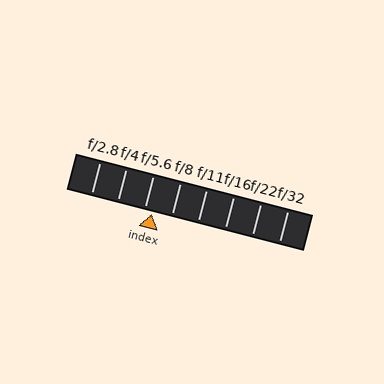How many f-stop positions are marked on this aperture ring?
There are 8 f-stop positions marked.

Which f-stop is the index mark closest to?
The index mark is closest to f/5.6.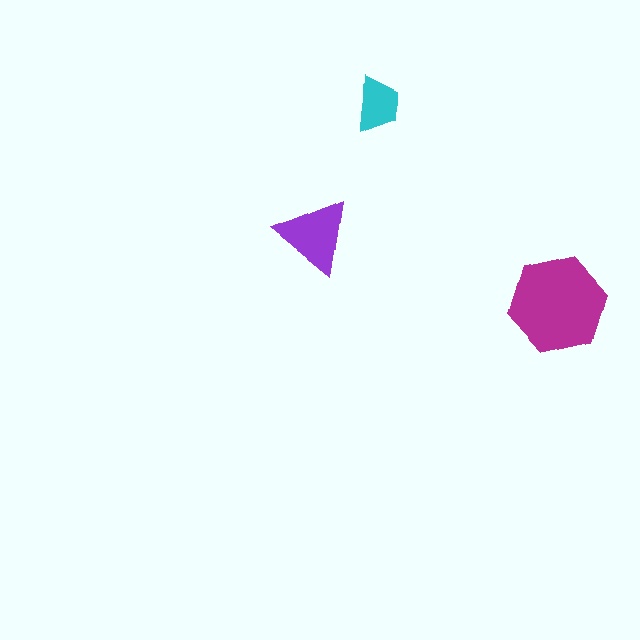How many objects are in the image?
There are 3 objects in the image.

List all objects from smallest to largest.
The cyan trapezoid, the purple triangle, the magenta hexagon.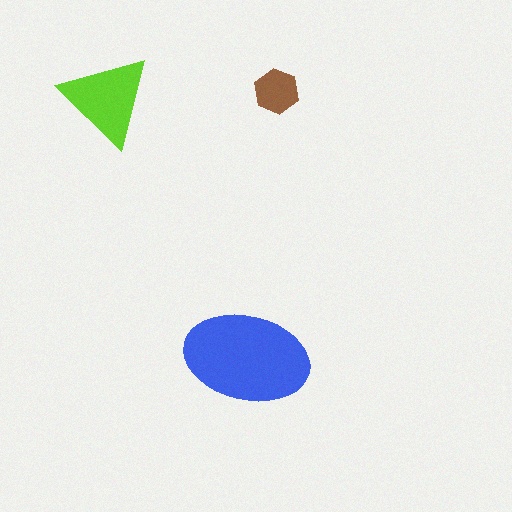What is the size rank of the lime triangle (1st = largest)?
2nd.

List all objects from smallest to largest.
The brown hexagon, the lime triangle, the blue ellipse.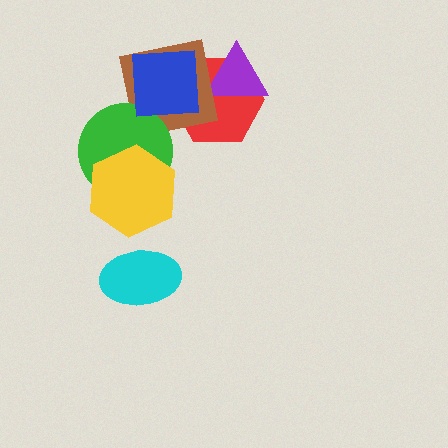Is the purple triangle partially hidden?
Yes, it is partially covered by another shape.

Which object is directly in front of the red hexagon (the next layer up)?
The purple triangle is directly in front of the red hexagon.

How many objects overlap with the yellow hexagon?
1 object overlaps with the yellow hexagon.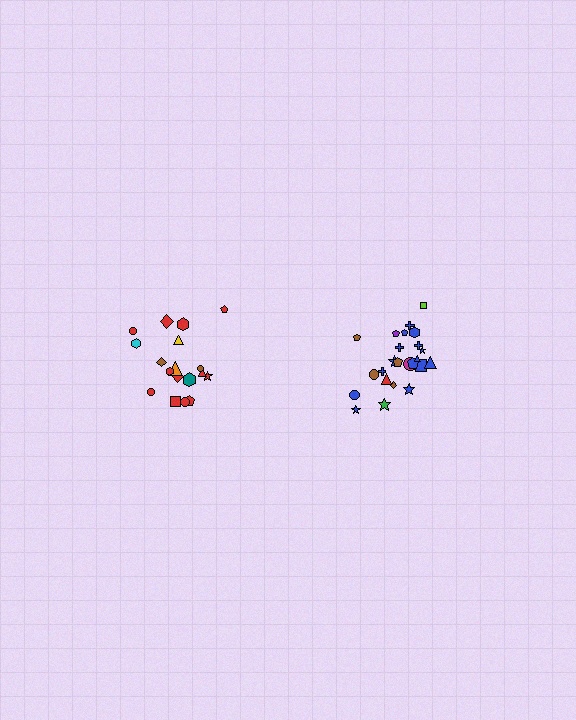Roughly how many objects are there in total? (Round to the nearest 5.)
Roughly 45 objects in total.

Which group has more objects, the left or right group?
The right group.